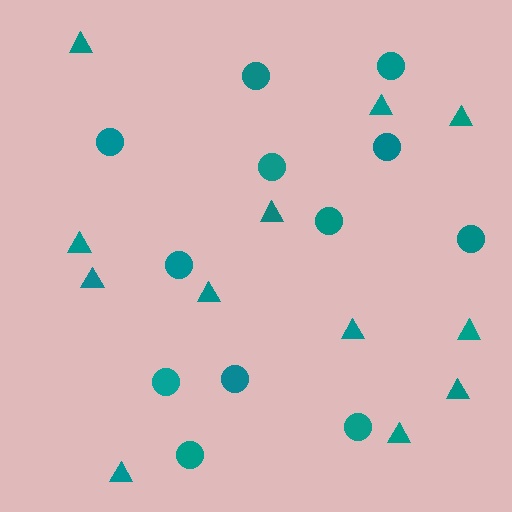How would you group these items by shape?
There are 2 groups: one group of circles (12) and one group of triangles (12).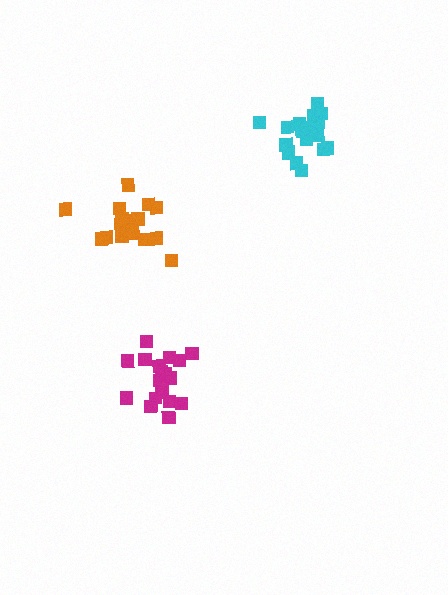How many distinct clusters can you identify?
There are 3 distinct clusters.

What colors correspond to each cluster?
The clusters are colored: cyan, magenta, orange.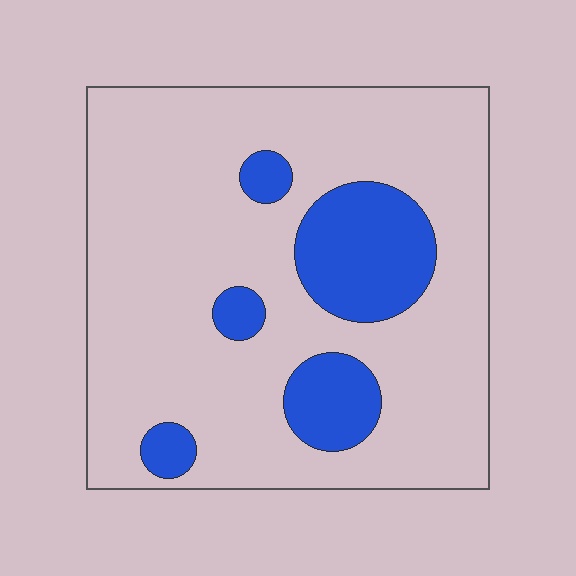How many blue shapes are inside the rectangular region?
5.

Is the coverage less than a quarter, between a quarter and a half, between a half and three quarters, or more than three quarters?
Less than a quarter.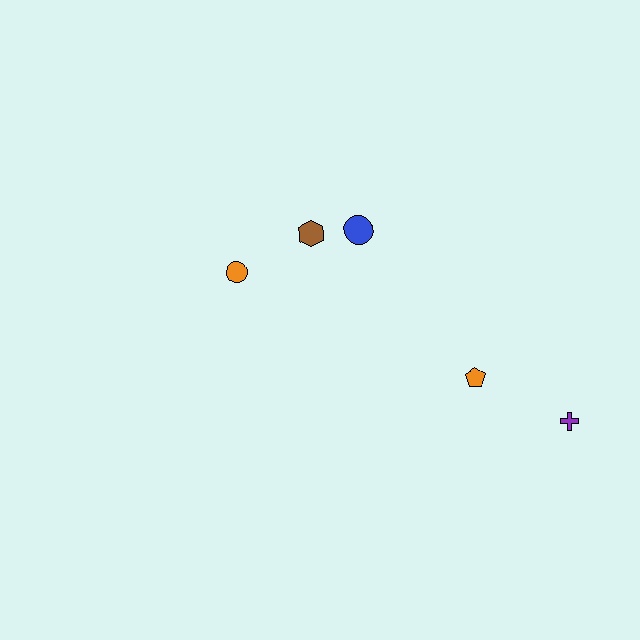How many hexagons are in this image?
There is 1 hexagon.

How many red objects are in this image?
There are no red objects.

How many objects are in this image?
There are 5 objects.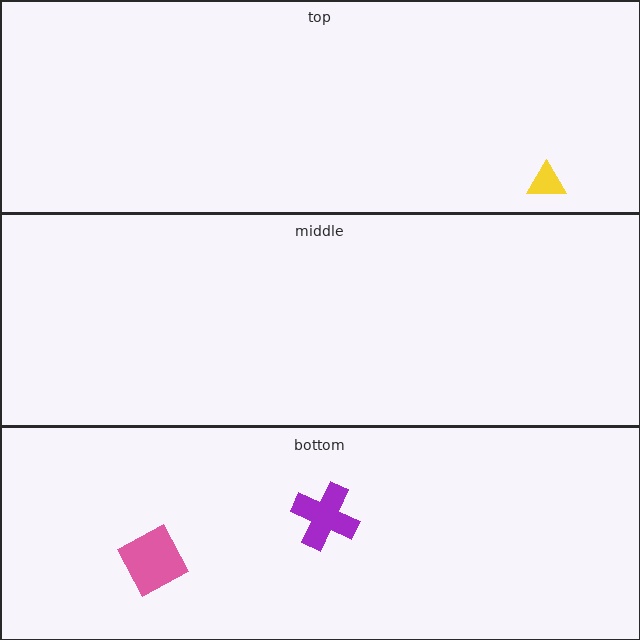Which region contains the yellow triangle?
The top region.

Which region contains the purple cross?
The bottom region.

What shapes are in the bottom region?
The pink square, the purple cross.